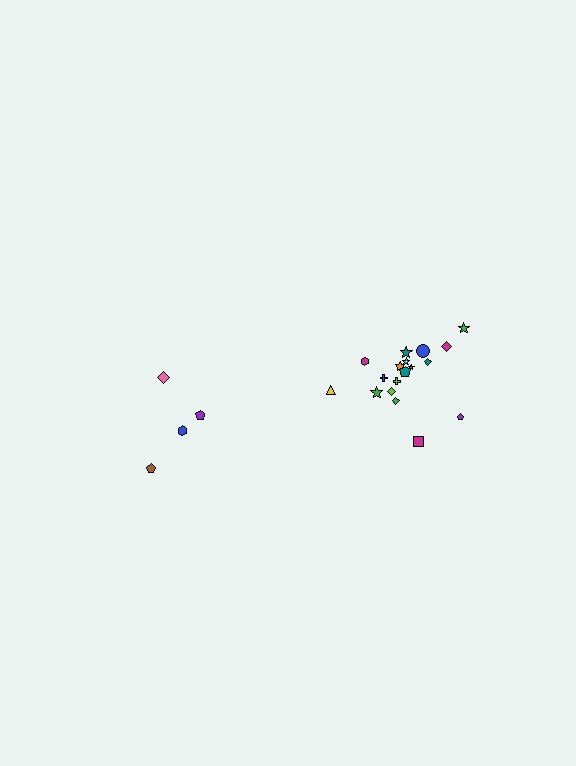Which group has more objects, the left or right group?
The right group.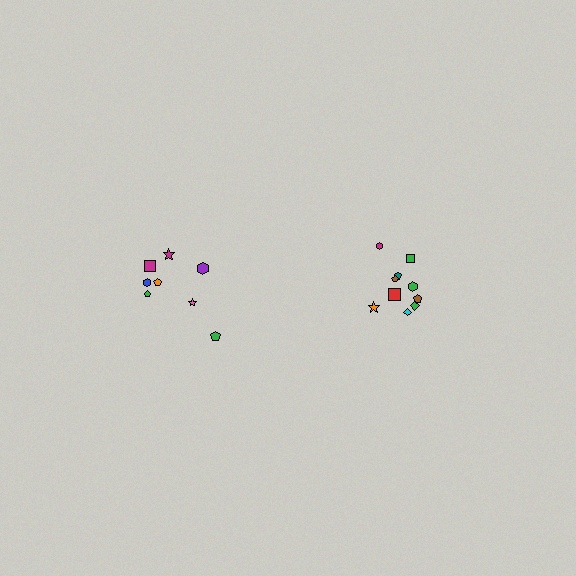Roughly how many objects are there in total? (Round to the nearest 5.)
Roughly 20 objects in total.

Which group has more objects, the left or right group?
The right group.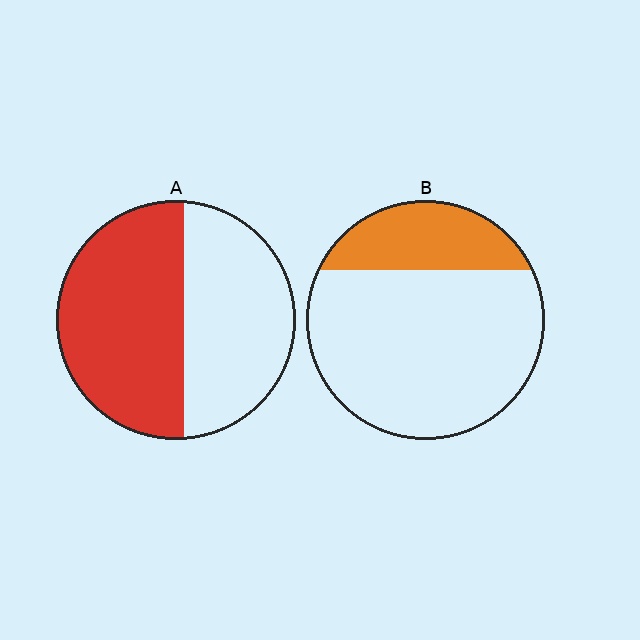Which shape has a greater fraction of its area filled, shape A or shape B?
Shape A.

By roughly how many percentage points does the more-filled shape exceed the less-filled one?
By roughly 30 percentage points (A over B).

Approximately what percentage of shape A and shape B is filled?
A is approximately 55% and B is approximately 25%.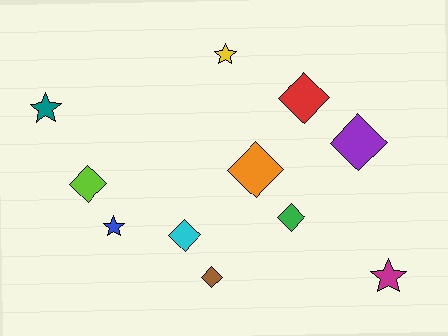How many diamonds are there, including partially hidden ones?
There are 7 diamonds.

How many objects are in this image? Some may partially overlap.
There are 11 objects.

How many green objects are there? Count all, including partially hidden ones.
There is 1 green object.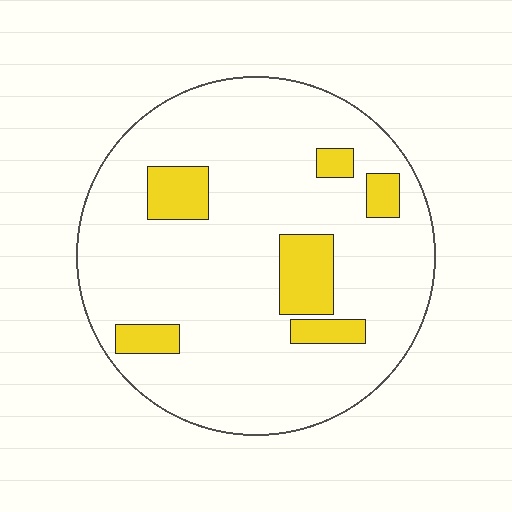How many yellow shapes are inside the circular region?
6.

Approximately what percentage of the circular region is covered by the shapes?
Approximately 15%.